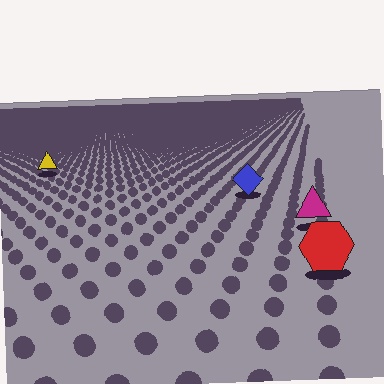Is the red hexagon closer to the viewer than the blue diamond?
Yes. The red hexagon is closer — you can tell from the texture gradient: the ground texture is coarser near it.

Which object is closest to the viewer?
The red hexagon is closest. The texture marks near it are larger and more spread out.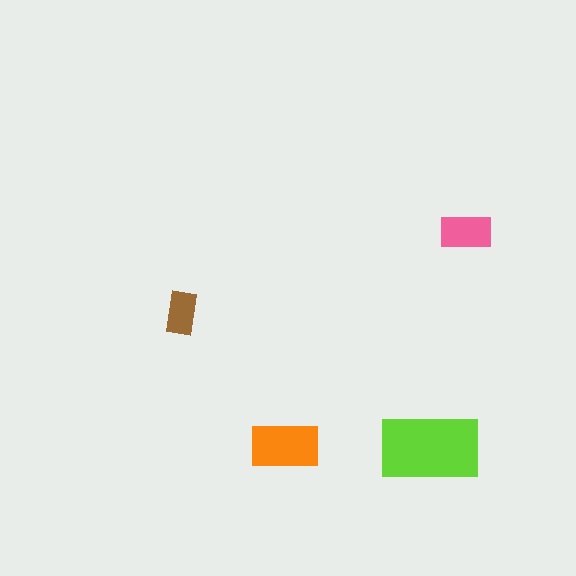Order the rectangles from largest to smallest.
the lime one, the orange one, the pink one, the brown one.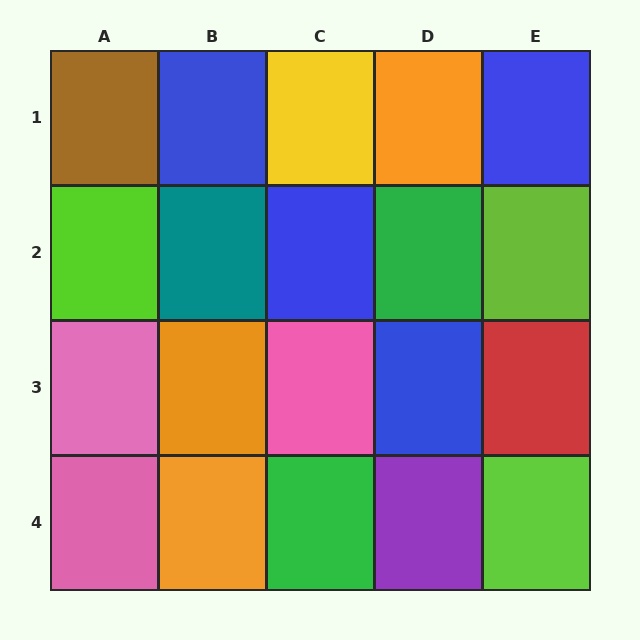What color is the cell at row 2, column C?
Blue.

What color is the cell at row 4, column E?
Lime.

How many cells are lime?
3 cells are lime.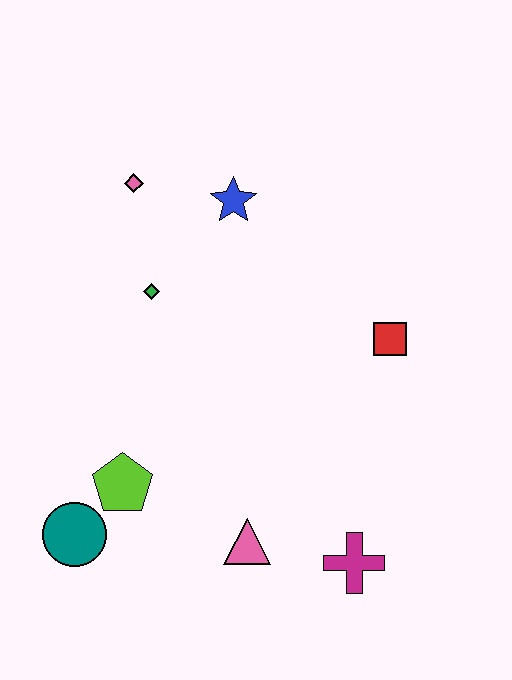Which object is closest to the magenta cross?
The pink triangle is closest to the magenta cross.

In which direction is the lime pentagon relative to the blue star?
The lime pentagon is below the blue star.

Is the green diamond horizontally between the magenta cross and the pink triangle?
No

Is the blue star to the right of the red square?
No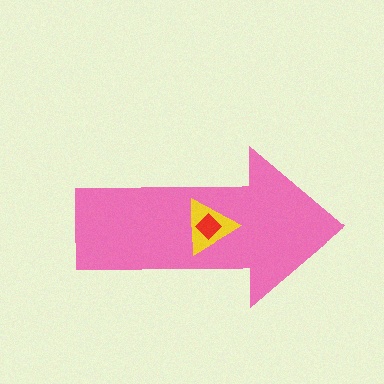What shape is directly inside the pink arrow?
The yellow triangle.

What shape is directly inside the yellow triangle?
The red diamond.